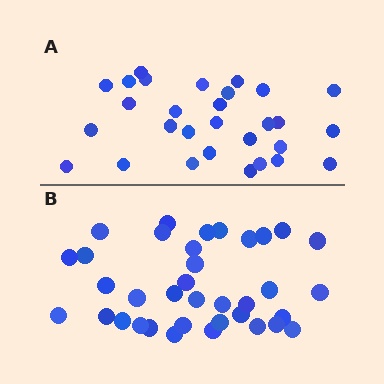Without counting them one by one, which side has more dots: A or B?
Region B (the bottom region) has more dots.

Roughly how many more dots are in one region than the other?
Region B has roughly 8 or so more dots than region A.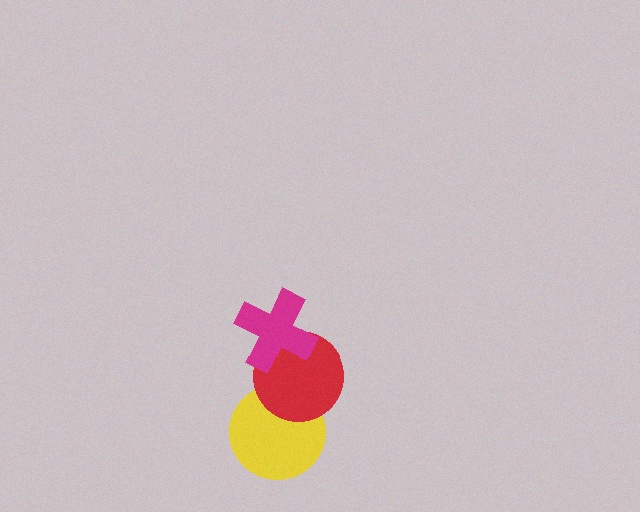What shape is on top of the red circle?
The magenta cross is on top of the red circle.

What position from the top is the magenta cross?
The magenta cross is 1st from the top.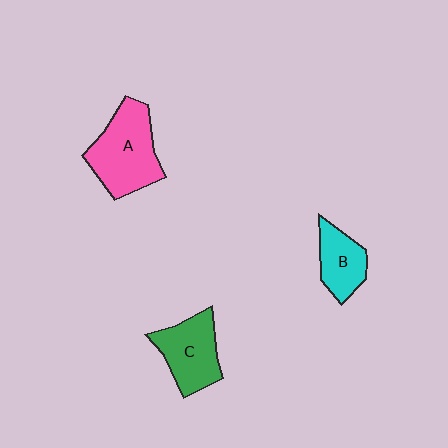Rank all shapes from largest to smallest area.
From largest to smallest: A (pink), C (green), B (cyan).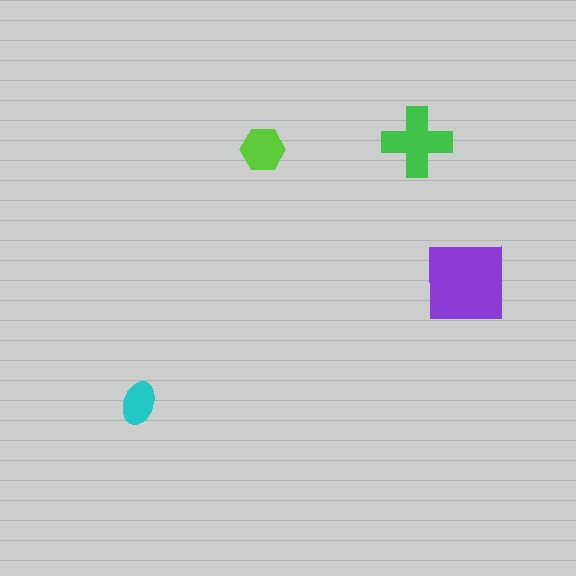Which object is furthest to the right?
The purple square is rightmost.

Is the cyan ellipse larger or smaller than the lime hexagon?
Smaller.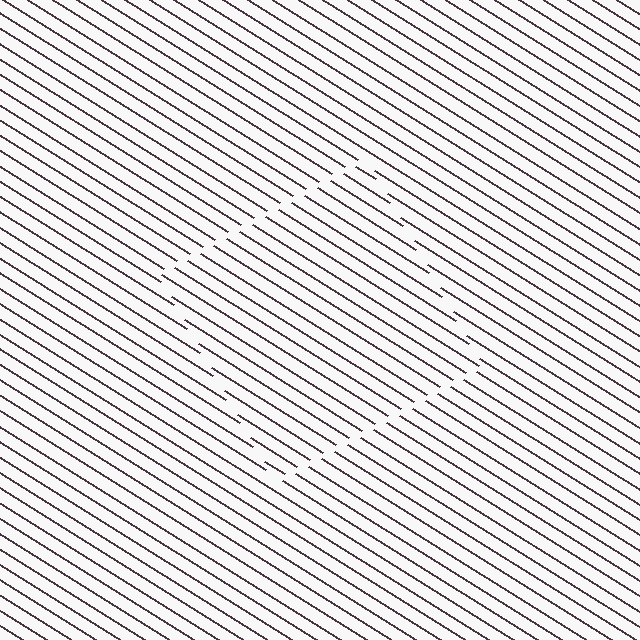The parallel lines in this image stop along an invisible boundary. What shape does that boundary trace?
An illusory square. The interior of the shape contains the same grating, shifted by half a period — the contour is defined by the phase discontinuity where line-ends from the inner and outer gratings abut.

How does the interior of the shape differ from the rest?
The interior of the shape contains the same grating, shifted by half a period — the contour is defined by the phase discontinuity where line-ends from the inner and outer gratings abut.